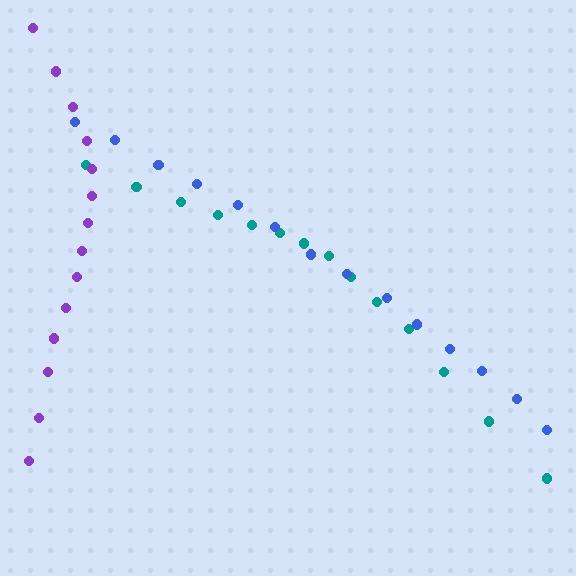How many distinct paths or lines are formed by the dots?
There are 3 distinct paths.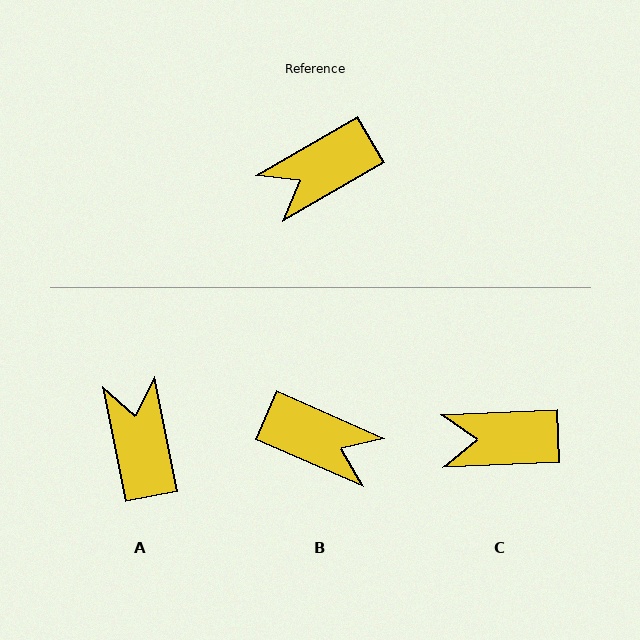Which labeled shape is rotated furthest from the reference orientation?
B, about 126 degrees away.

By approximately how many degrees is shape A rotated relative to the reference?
Approximately 109 degrees clockwise.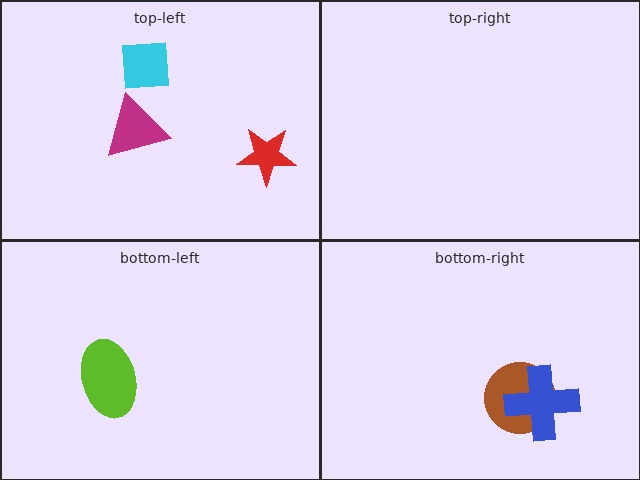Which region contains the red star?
The top-left region.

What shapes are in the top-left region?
The magenta triangle, the red star, the cyan square.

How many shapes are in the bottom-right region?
2.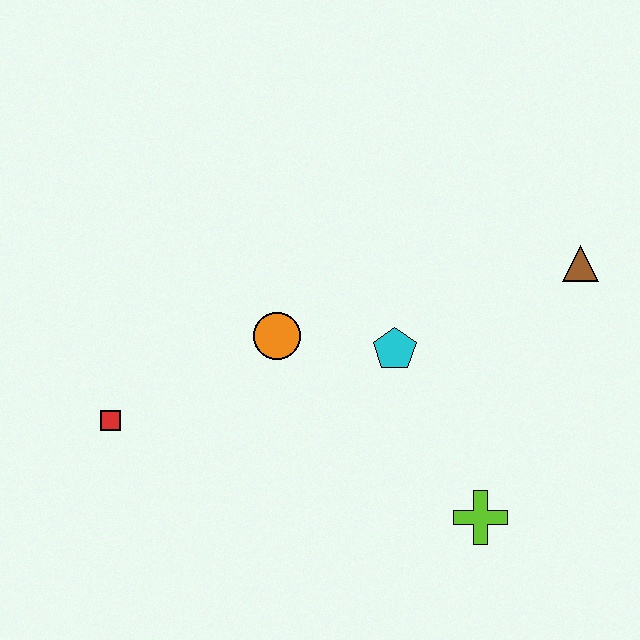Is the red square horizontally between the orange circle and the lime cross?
No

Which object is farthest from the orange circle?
The brown triangle is farthest from the orange circle.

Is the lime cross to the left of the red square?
No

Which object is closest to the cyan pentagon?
The orange circle is closest to the cyan pentagon.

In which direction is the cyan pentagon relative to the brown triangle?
The cyan pentagon is to the left of the brown triangle.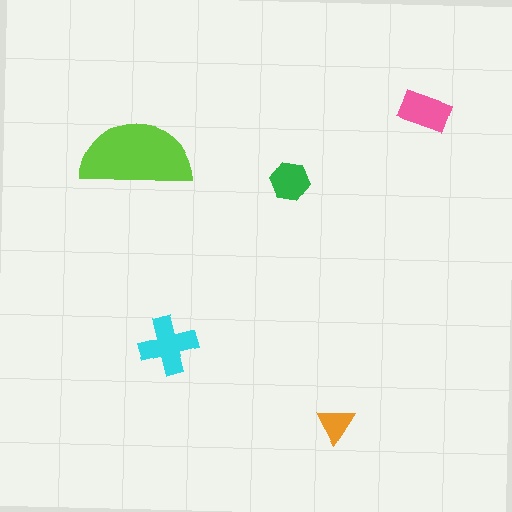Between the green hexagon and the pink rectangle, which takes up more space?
The pink rectangle.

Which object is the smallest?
The orange triangle.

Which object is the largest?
The lime semicircle.